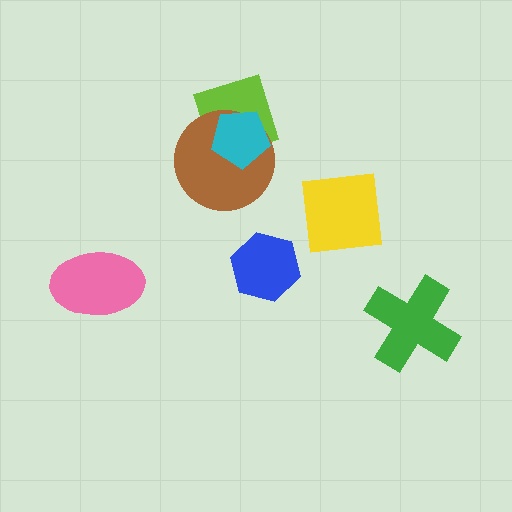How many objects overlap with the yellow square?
0 objects overlap with the yellow square.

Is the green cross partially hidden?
No, no other shape covers it.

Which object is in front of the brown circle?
The cyan pentagon is in front of the brown circle.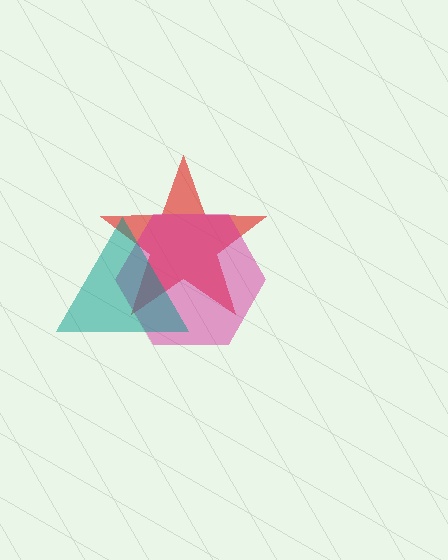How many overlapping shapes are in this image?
There are 3 overlapping shapes in the image.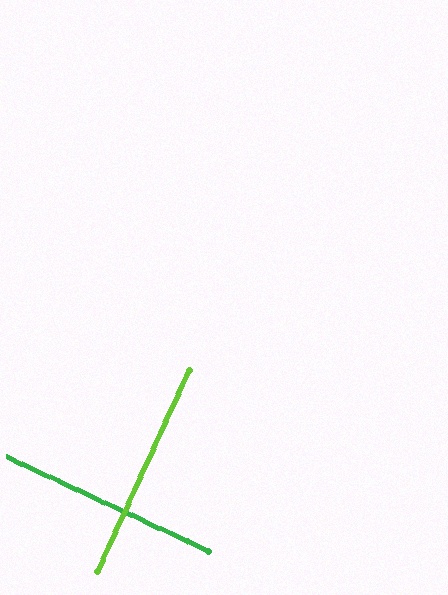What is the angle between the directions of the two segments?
Approximately 90 degrees.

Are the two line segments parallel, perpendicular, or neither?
Perpendicular — they meet at approximately 90°.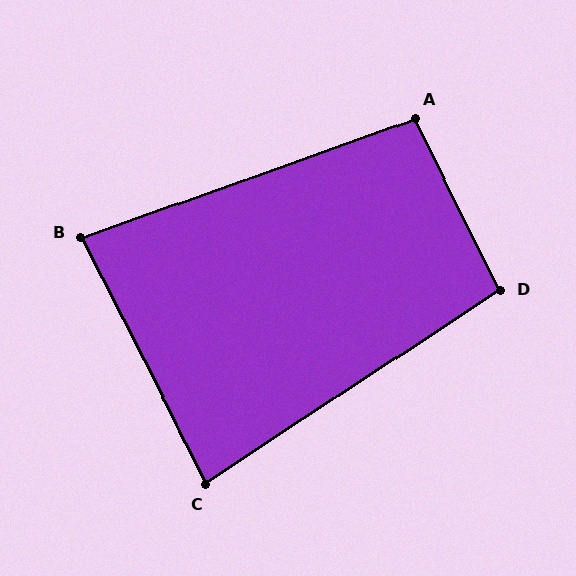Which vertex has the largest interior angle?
D, at approximately 97 degrees.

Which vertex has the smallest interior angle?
B, at approximately 83 degrees.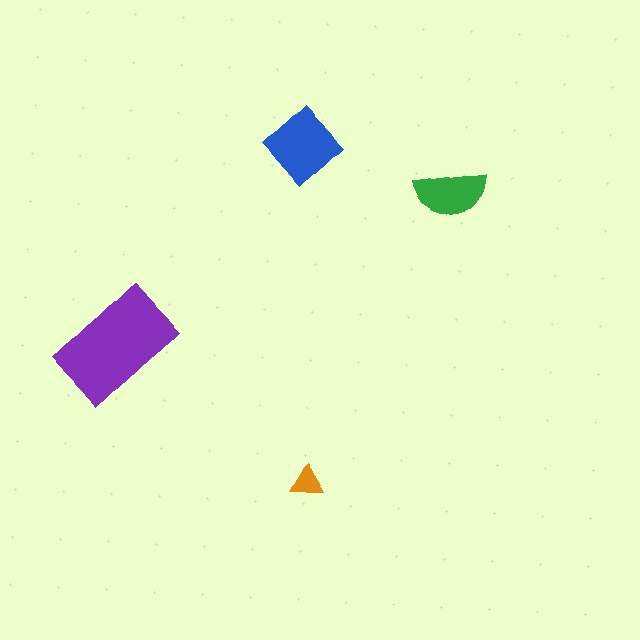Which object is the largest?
The purple rectangle.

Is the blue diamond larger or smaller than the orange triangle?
Larger.